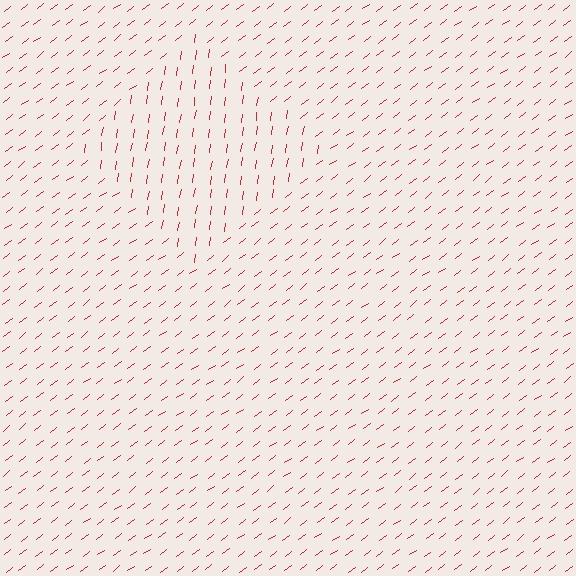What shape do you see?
I see a diamond.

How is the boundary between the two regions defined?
The boundary is defined purely by a change in line orientation (approximately 45 degrees difference). All lines are the same color and thickness.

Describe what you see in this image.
The image is filled with small red line segments. A diamond region in the image has lines oriented differently from the surrounding lines, creating a visible texture boundary.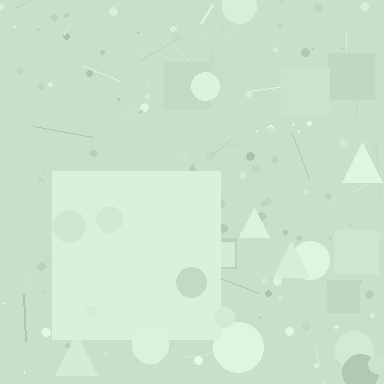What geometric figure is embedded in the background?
A square is embedded in the background.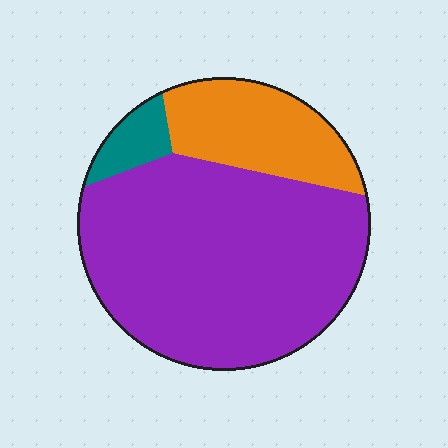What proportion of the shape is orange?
Orange takes up between a sixth and a third of the shape.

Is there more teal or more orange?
Orange.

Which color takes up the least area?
Teal, at roughly 5%.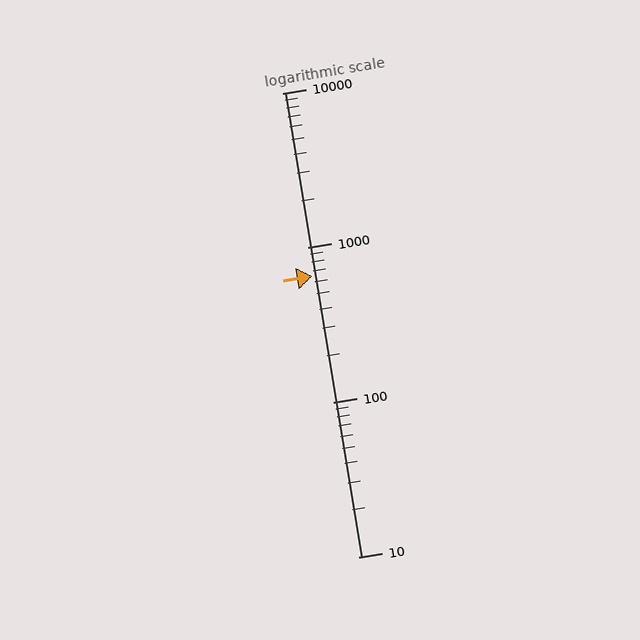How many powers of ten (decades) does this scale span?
The scale spans 3 decades, from 10 to 10000.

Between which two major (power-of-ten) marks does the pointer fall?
The pointer is between 100 and 1000.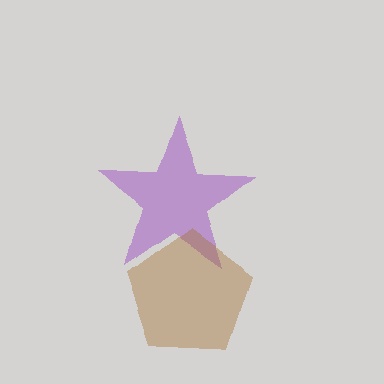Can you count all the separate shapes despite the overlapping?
Yes, there are 2 separate shapes.